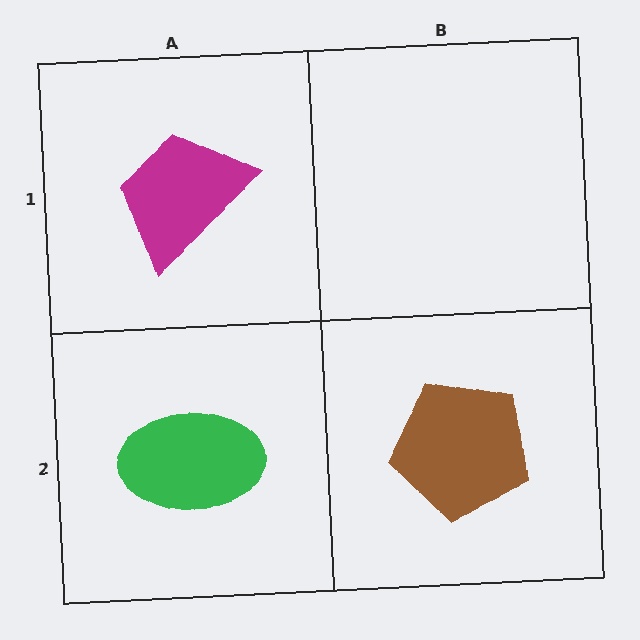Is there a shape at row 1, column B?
No, that cell is empty.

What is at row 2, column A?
A green ellipse.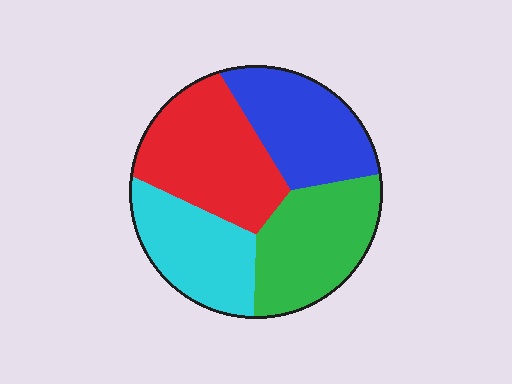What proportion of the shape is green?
Green takes up about one quarter (1/4) of the shape.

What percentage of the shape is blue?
Blue covers around 25% of the shape.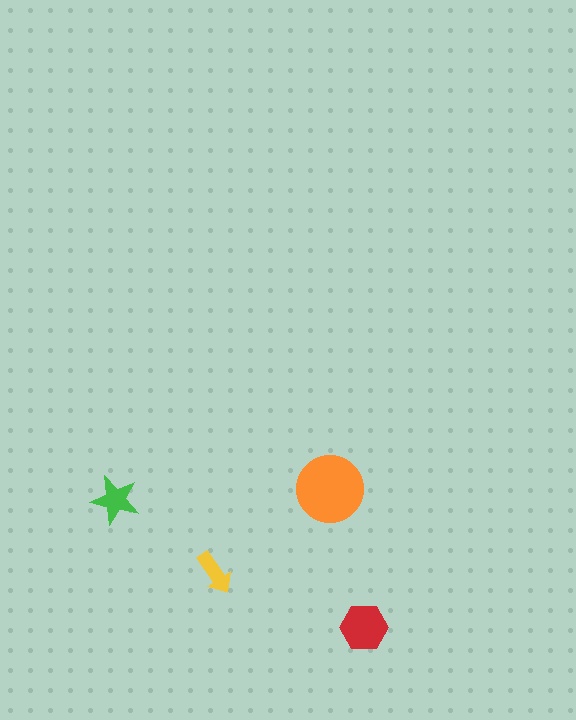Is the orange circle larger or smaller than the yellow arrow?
Larger.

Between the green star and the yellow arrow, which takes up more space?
The green star.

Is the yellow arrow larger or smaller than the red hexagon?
Smaller.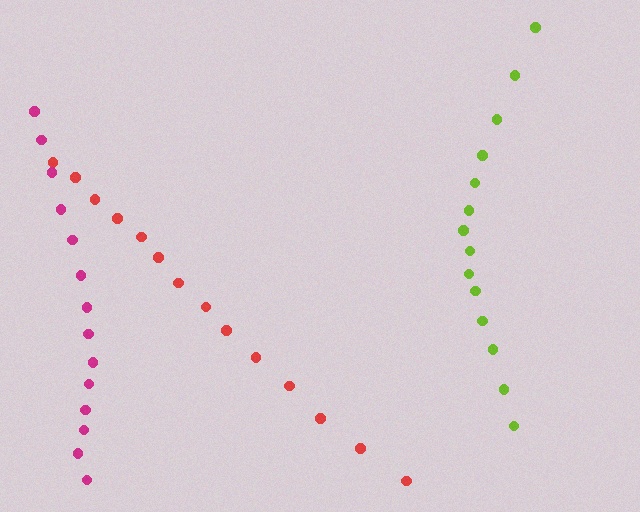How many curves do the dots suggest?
There are 3 distinct paths.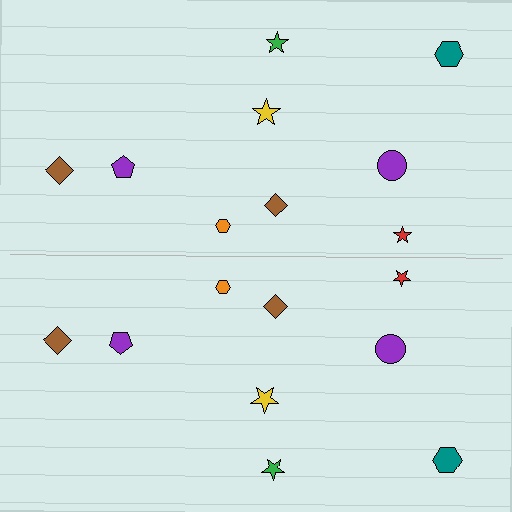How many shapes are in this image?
There are 18 shapes in this image.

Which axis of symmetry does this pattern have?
The pattern has a horizontal axis of symmetry running through the center of the image.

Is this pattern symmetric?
Yes, this pattern has bilateral (reflection) symmetry.